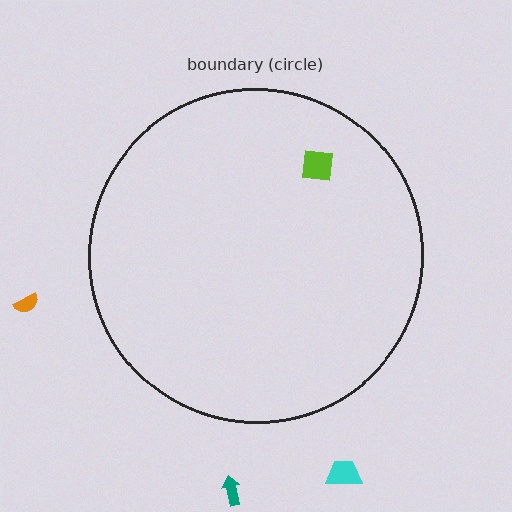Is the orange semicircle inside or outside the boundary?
Outside.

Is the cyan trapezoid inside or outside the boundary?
Outside.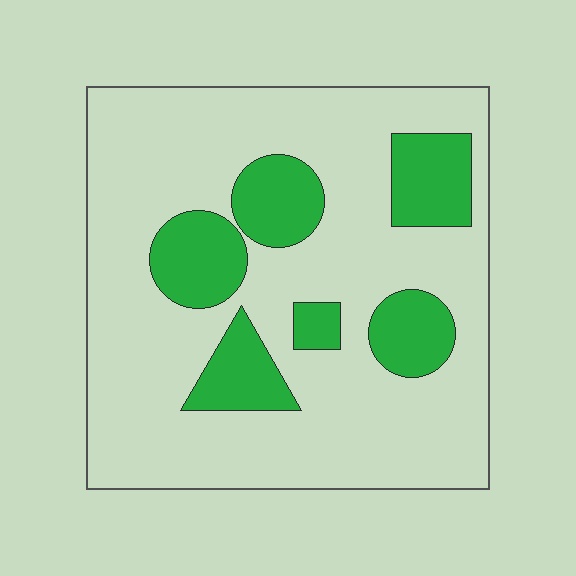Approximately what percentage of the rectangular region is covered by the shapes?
Approximately 25%.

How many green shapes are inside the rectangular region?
6.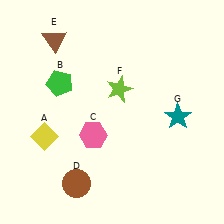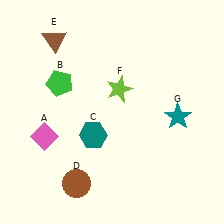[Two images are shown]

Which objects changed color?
A changed from yellow to pink. C changed from pink to teal.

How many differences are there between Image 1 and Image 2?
There are 2 differences between the two images.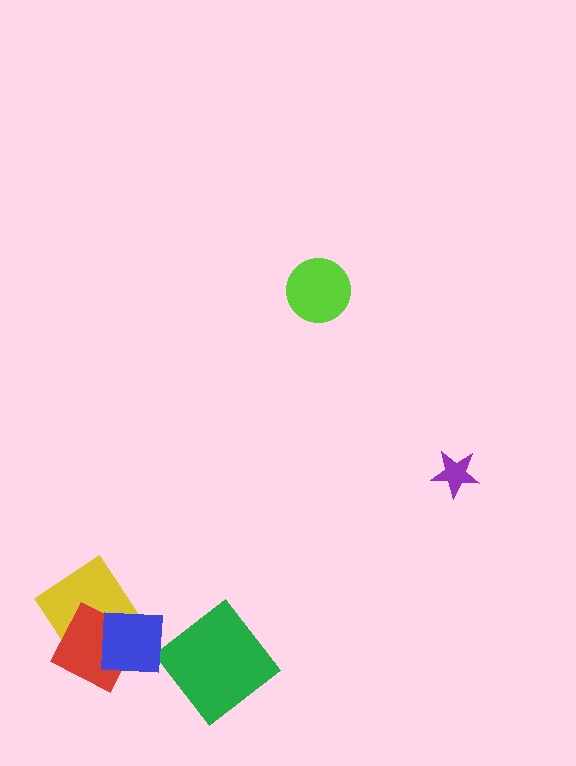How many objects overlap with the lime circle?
0 objects overlap with the lime circle.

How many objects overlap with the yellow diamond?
2 objects overlap with the yellow diamond.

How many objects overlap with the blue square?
2 objects overlap with the blue square.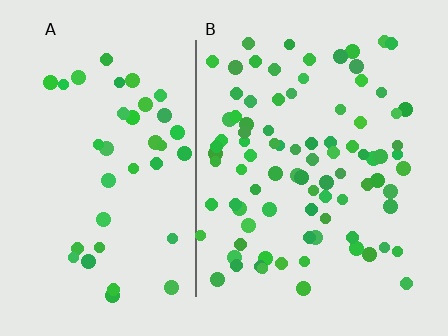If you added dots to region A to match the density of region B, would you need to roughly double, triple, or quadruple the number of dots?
Approximately double.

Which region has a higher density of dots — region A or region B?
B (the right).